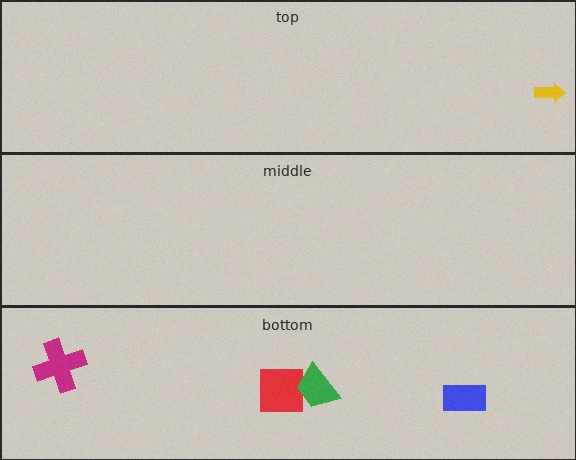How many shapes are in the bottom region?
4.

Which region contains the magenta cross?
The bottom region.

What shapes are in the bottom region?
The red square, the blue rectangle, the magenta cross, the green trapezoid.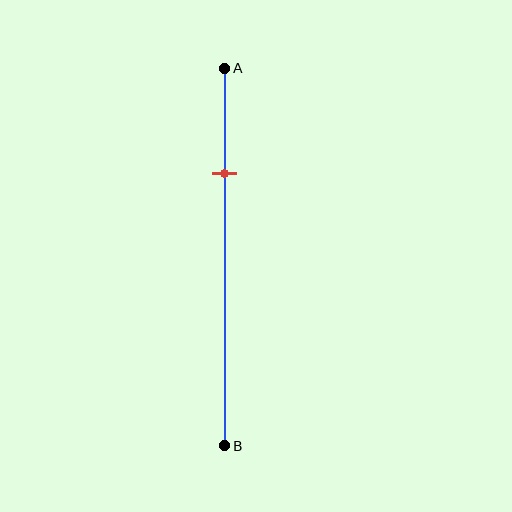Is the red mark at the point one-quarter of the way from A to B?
Yes, the mark is approximately at the one-quarter point.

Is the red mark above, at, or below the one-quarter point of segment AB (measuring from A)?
The red mark is approximately at the one-quarter point of segment AB.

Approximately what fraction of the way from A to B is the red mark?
The red mark is approximately 30% of the way from A to B.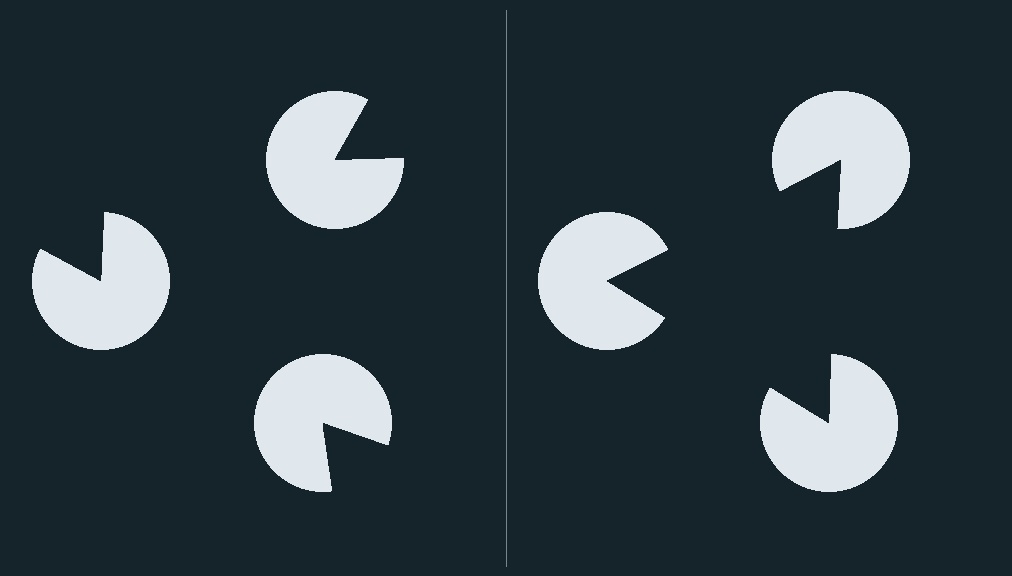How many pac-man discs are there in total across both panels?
6 — 3 on each side.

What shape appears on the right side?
An illusory triangle.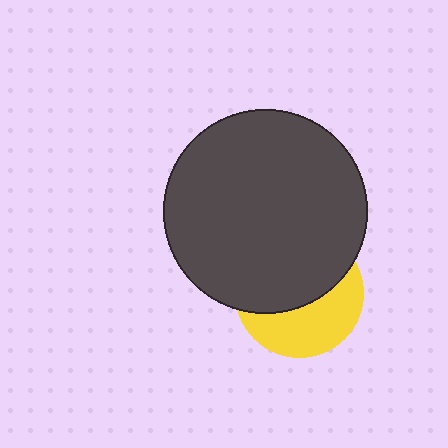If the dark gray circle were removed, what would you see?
You would see the complete yellow circle.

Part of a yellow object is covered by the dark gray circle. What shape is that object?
It is a circle.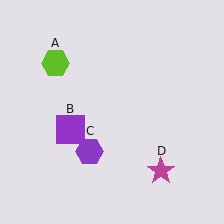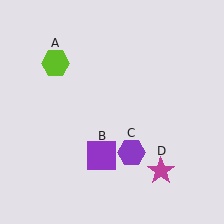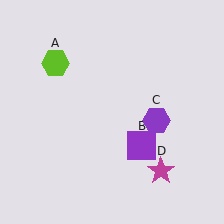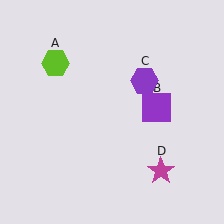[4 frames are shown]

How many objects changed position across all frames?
2 objects changed position: purple square (object B), purple hexagon (object C).